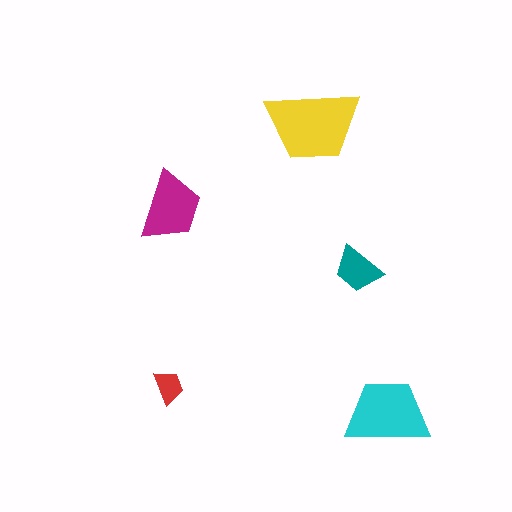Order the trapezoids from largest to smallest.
the yellow one, the cyan one, the magenta one, the teal one, the red one.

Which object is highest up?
The yellow trapezoid is topmost.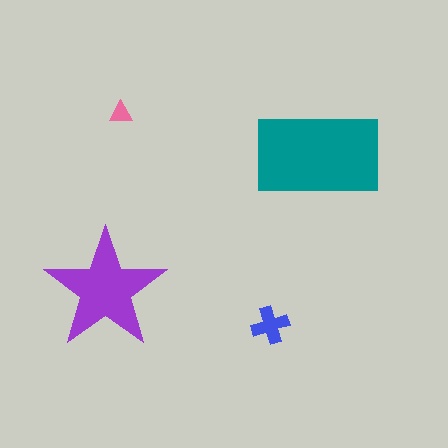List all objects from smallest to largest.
The pink triangle, the blue cross, the purple star, the teal rectangle.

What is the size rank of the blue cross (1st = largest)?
3rd.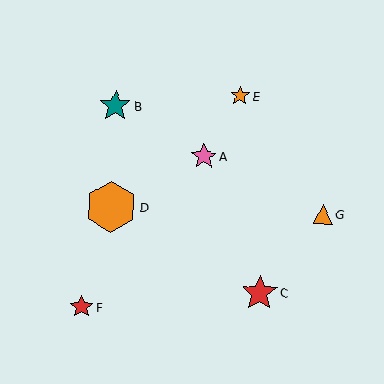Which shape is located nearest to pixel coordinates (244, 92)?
The orange star (labeled E) at (240, 96) is nearest to that location.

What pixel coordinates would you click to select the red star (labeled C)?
Click at (260, 293) to select the red star C.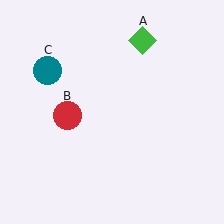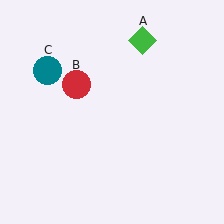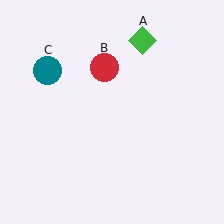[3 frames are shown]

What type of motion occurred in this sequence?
The red circle (object B) rotated clockwise around the center of the scene.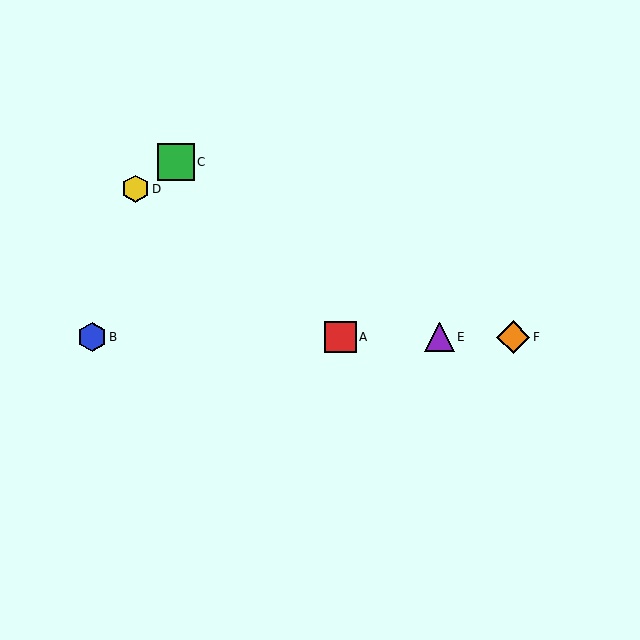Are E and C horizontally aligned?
No, E is at y≈337 and C is at y≈162.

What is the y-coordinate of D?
Object D is at y≈189.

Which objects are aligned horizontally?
Objects A, B, E, F are aligned horizontally.